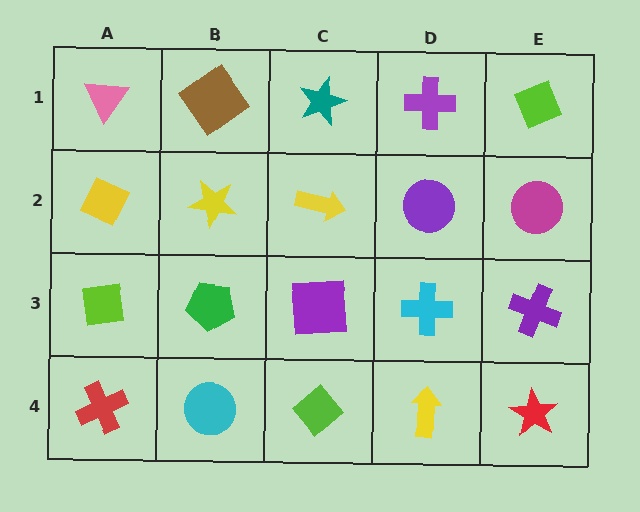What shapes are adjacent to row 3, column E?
A magenta circle (row 2, column E), a red star (row 4, column E), a cyan cross (row 3, column D).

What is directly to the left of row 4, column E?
A yellow arrow.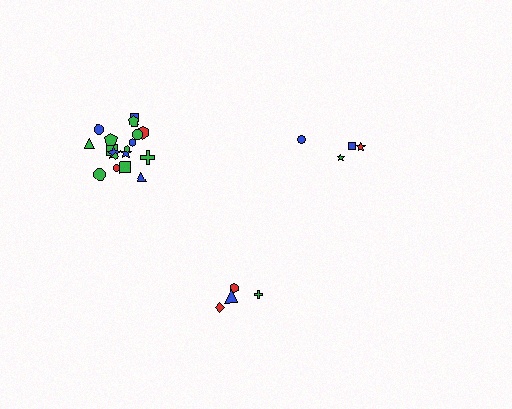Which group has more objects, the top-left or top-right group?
The top-left group.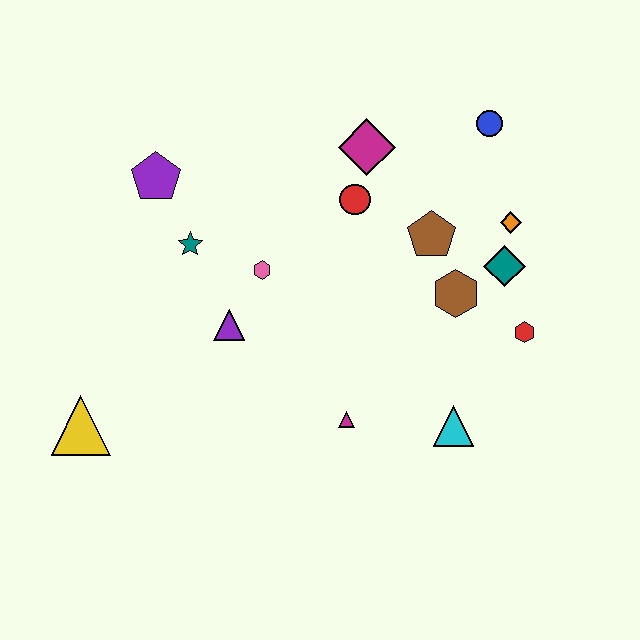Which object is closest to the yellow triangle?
The purple triangle is closest to the yellow triangle.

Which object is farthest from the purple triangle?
The blue circle is farthest from the purple triangle.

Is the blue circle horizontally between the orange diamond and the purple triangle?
Yes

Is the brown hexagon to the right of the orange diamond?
No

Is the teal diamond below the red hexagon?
No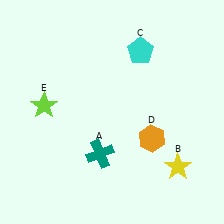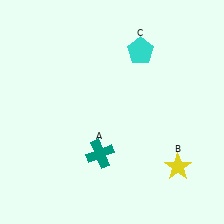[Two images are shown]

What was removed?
The lime star (E), the orange hexagon (D) were removed in Image 2.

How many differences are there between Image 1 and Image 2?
There are 2 differences between the two images.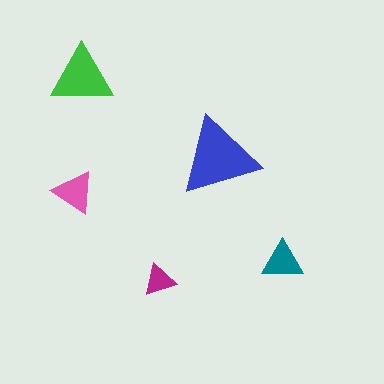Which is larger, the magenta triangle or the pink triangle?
The pink one.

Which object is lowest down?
The magenta triangle is bottommost.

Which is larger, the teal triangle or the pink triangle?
The pink one.